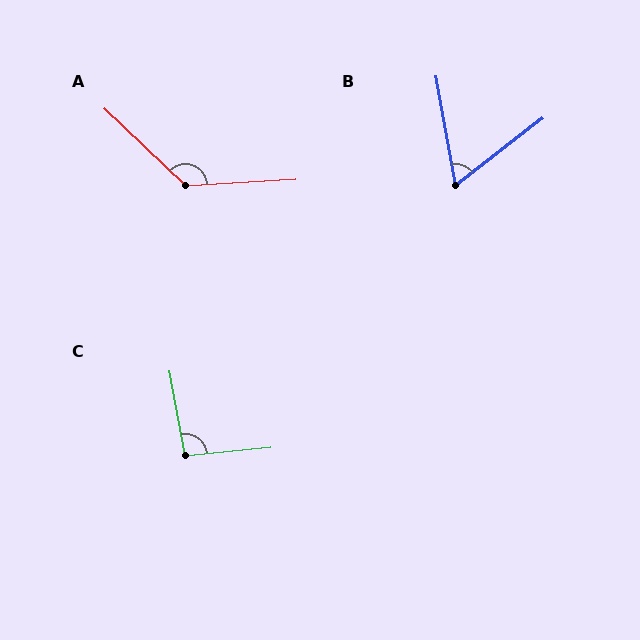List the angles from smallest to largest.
B (62°), C (95°), A (133°).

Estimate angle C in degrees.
Approximately 95 degrees.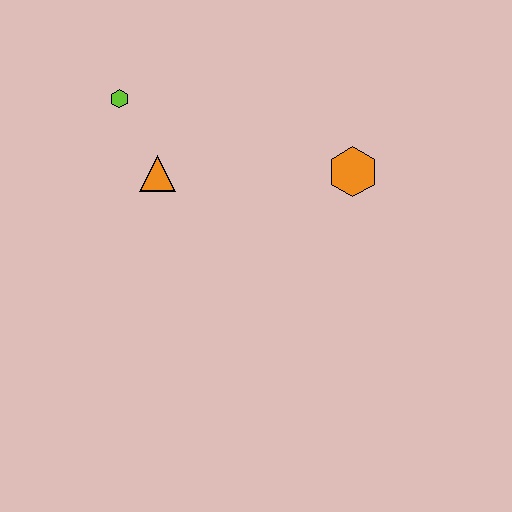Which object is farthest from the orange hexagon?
The lime hexagon is farthest from the orange hexagon.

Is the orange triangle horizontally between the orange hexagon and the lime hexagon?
Yes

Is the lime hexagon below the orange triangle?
No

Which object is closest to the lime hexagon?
The orange triangle is closest to the lime hexagon.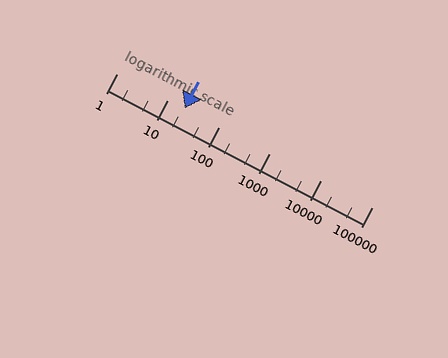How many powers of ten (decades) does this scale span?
The scale spans 5 decades, from 1 to 100000.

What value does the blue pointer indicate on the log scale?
The pointer indicates approximately 21.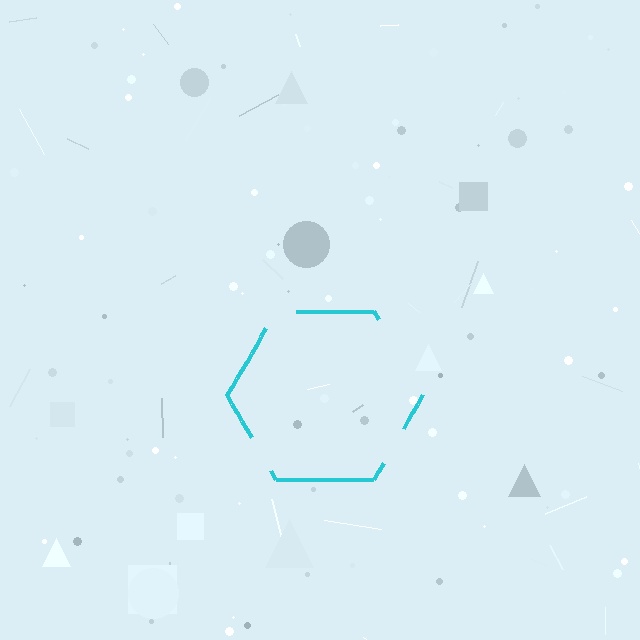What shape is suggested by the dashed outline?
The dashed outline suggests a hexagon.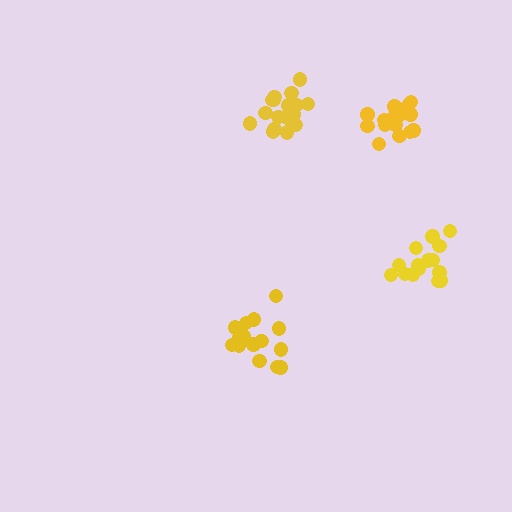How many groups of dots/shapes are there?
There are 4 groups.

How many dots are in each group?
Group 1: 19 dots, Group 2: 16 dots, Group 3: 15 dots, Group 4: 15 dots (65 total).